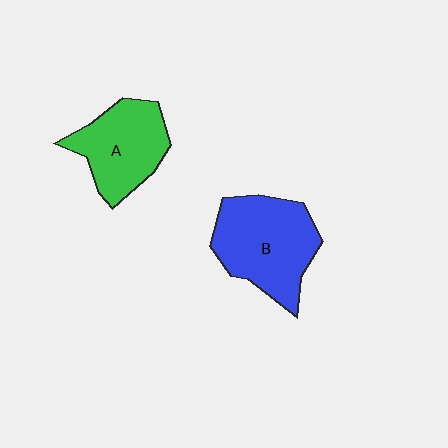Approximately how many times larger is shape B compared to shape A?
Approximately 1.3 times.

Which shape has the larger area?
Shape B (blue).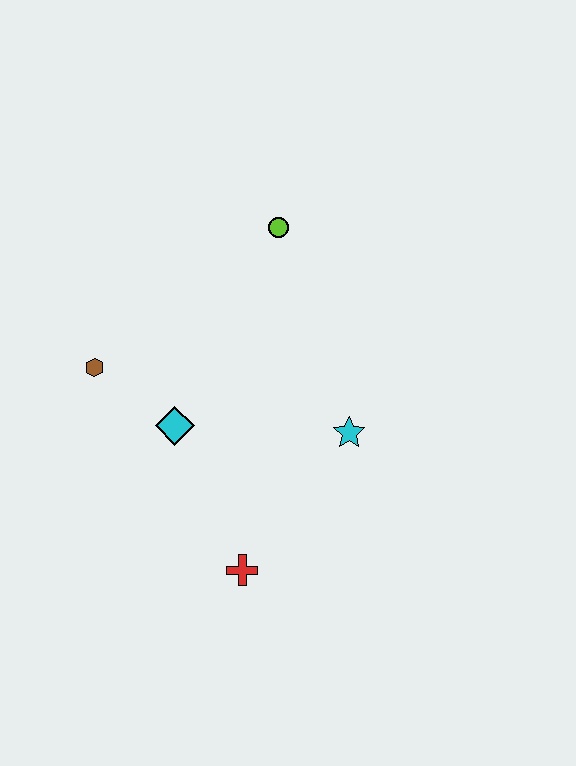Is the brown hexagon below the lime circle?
Yes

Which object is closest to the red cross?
The cyan diamond is closest to the red cross.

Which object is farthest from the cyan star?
The brown hexagon is farthest from the cyan star.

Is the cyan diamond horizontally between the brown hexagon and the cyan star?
Yes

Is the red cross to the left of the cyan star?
Yes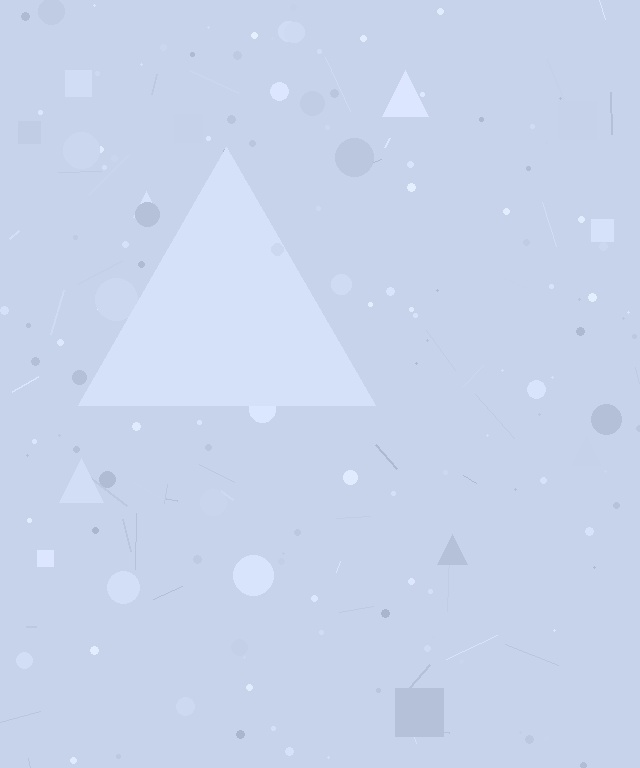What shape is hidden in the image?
A triangle is hidden in the image.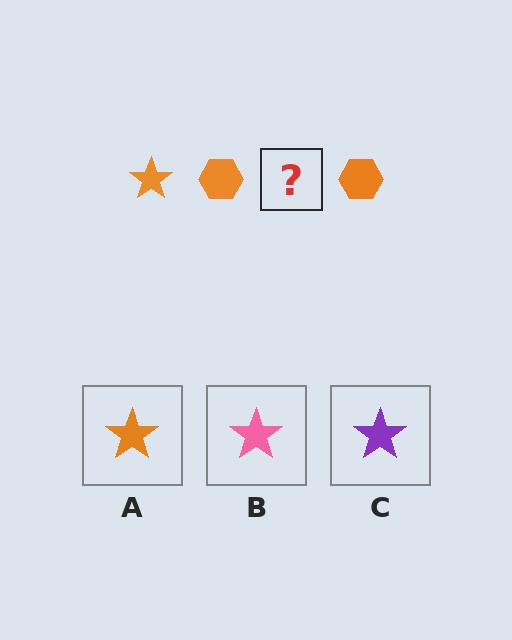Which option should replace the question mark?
Option A.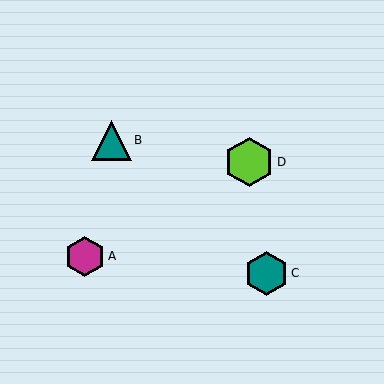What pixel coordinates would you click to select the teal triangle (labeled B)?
Click at (111, 140) to select the teal triangle B.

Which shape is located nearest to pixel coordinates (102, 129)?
The teal triangle (labeled B) at (111, 140) is nearest to that location.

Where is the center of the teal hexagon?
The center of the teal hexagon is at (266, 273).